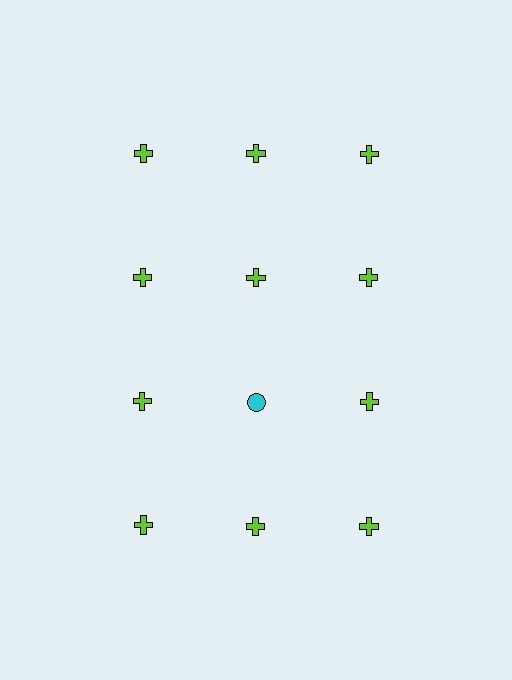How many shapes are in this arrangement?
There are 12 shapes arranged in a grid pattern.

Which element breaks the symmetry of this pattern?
The cyan circle in the third row, second from left column breaks the symmetry. All other shapes are lime crosses.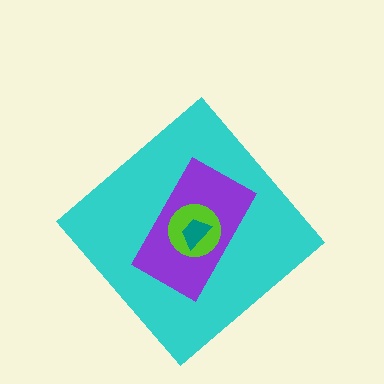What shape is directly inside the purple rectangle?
The lime circle.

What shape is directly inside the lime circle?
The teal trapezoid.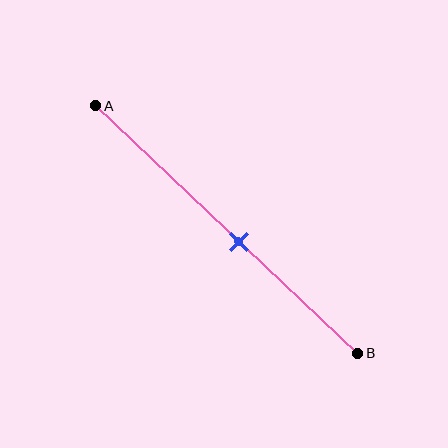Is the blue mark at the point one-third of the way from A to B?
No, the mark is at about 55% from A, not at the 33% one-third point.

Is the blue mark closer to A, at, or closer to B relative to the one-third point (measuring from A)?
The blue mark is closer to point B than the one-third point of segment AB.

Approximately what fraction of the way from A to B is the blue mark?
The blue mark is approximately 55% of the way from A to B.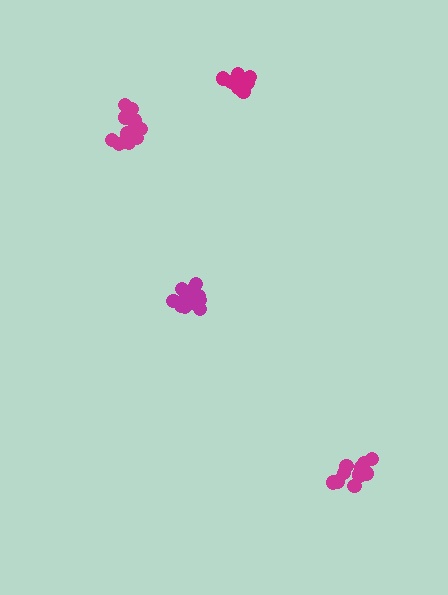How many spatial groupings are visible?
There are 4 spatial groupings.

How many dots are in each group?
Group 1: 11 dots, Group 2: 13 dots, Group 3: 12 dots, Group 4: 15 dots (51 total).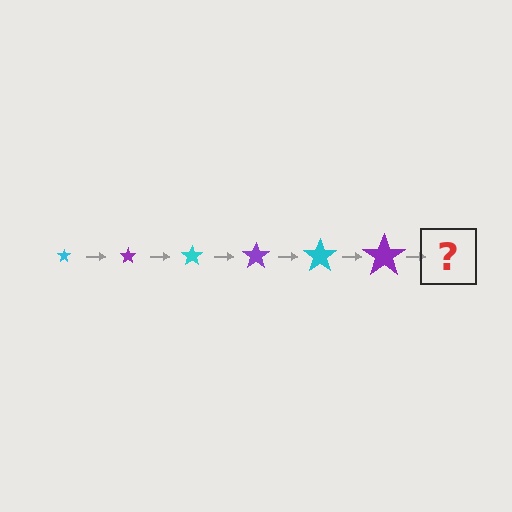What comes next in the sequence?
The next element should be a cyan star, larger than the previous one.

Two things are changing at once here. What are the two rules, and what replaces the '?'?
The two rules are that the star grows larger each step and the color cycles through cyan and purple. The '?' should be a cyan star, larger than the previous one.